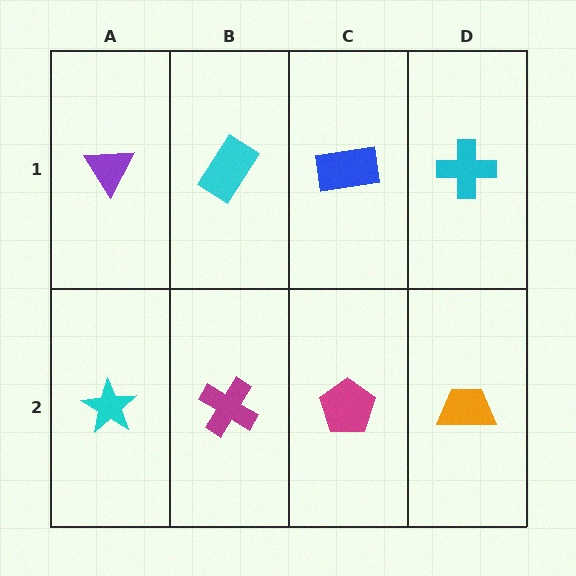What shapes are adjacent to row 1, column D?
An orange trapezoid (row 2, column D), a blue rectangle (row 1, column C).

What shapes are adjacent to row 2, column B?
A cyan rectangle (row 1, column B), a cyan star (row 2, column A), a magenta pentagon (row 2, column C).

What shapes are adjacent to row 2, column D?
A cyan cross (row 1, column D), a magenta pentagon (row 2, column C).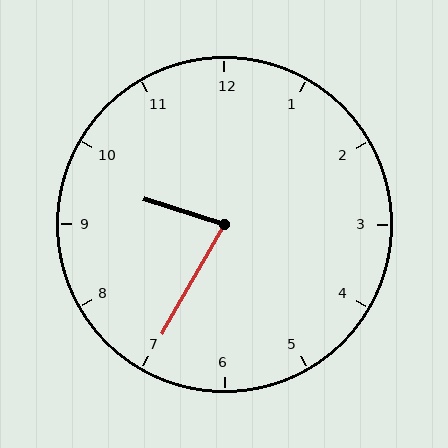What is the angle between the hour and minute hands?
Approximately 78 degrees.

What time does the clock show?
9:35.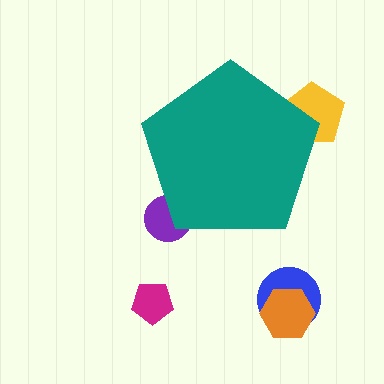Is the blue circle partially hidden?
No, the blue circle is fully visible.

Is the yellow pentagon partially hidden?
Yes, the yellow pentagon is partially hidden behind the teal pentagon.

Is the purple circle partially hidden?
Yes, the purple circle is partially hidden behind the teal pentagon.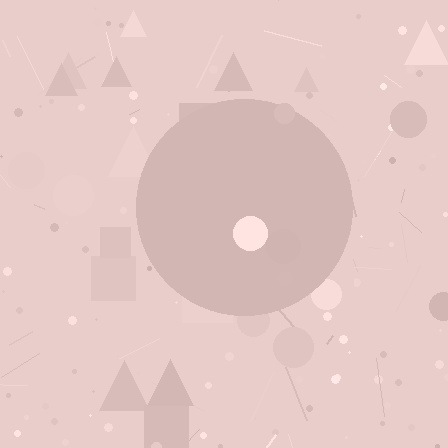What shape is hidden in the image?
A circle is hidden in the image.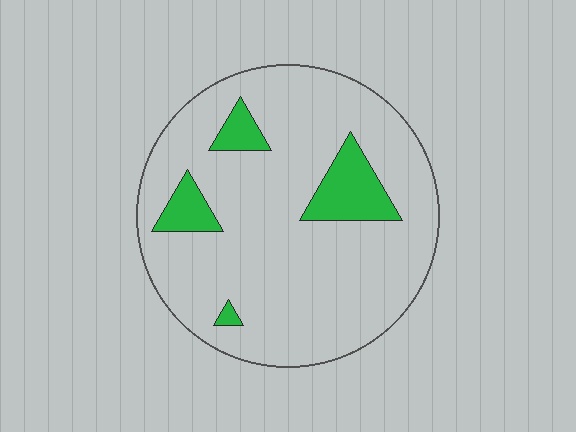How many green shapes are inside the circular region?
4.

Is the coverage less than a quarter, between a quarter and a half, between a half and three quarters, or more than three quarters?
Less than a quarter.